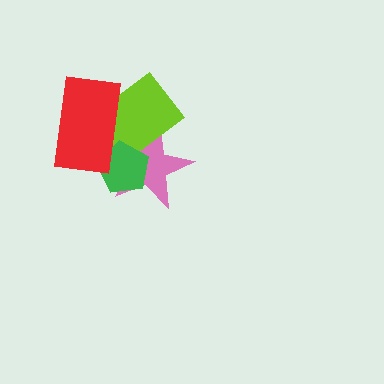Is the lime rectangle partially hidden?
Yes, it is partially covered by another shape.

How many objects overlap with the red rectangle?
3 objects overlap with the red rectangle.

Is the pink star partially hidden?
Yes, it is partially covered by another shape.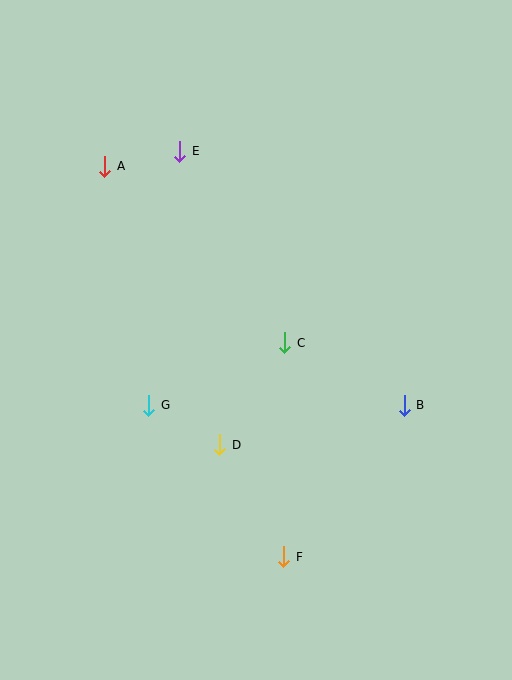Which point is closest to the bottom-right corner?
Point F is closest to the bottom-right corner.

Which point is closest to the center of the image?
Point C at (285, 343) is closest to the center.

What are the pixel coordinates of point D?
Point D is at (220, 445).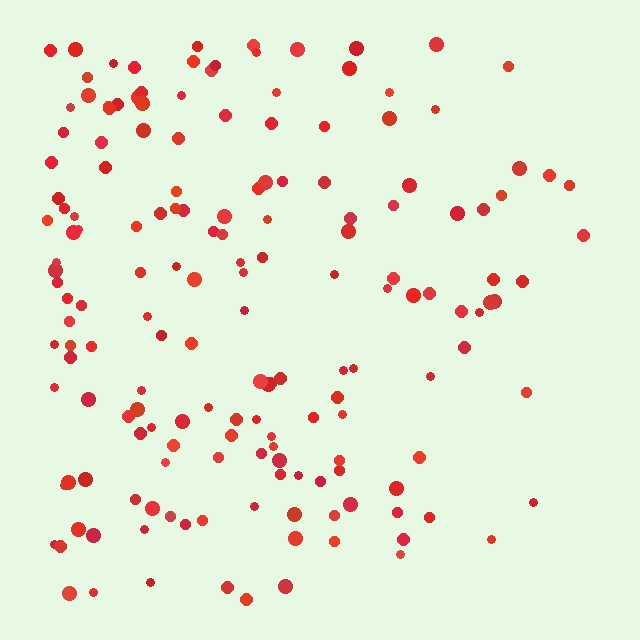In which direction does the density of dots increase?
From right to left, with the left side densest.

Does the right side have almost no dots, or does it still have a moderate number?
Still a moderate number, just noticeably fewer than the left.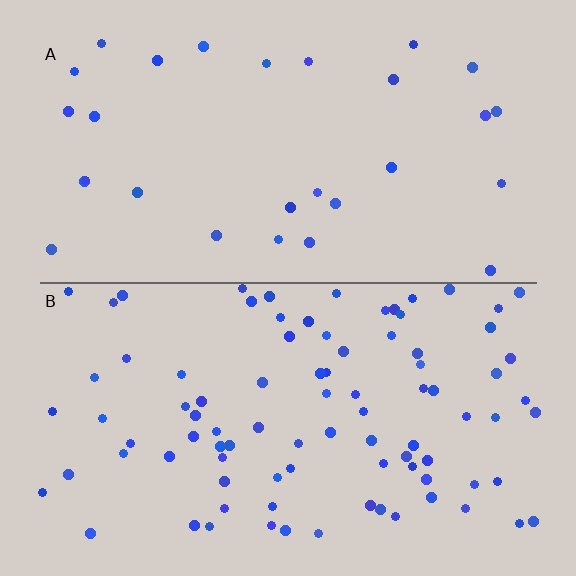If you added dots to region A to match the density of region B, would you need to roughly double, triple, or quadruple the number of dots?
Approximately triple.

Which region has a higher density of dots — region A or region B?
B (the bottom).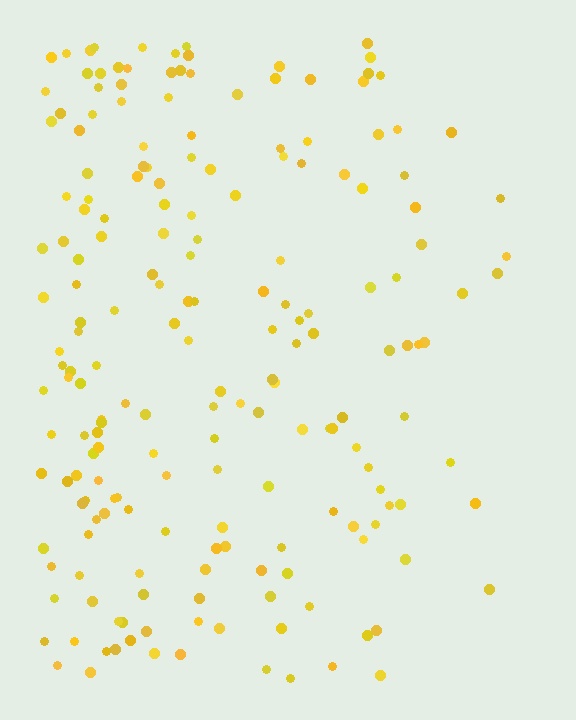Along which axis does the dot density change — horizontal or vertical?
Horizontal.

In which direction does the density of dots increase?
From right to left, with the left side densest.